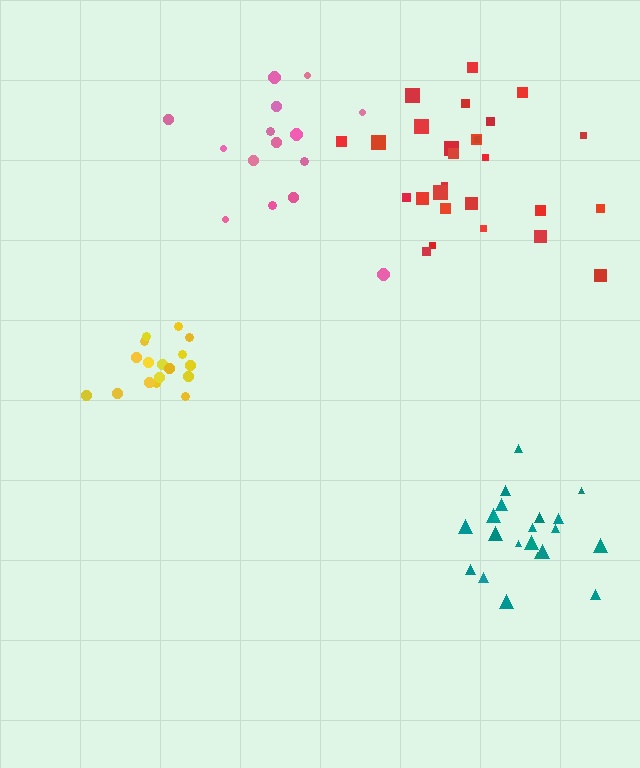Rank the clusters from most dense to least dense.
yellow, teal, red, pink.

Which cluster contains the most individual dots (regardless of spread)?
Red (27).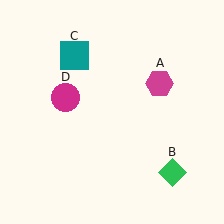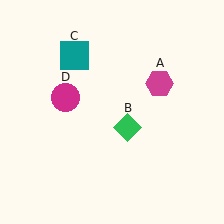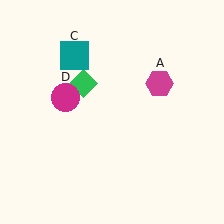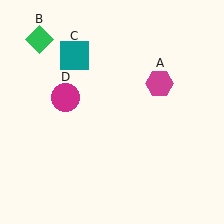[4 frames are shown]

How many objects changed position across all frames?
1 object changed position: green diamond (object B).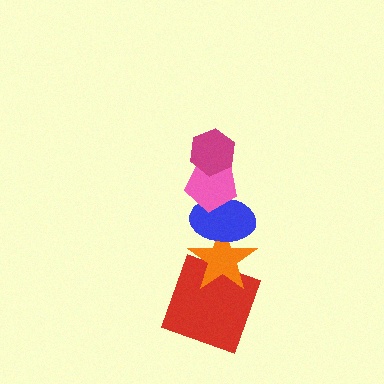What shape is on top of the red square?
The orange star is on top of the red square.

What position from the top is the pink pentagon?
The pink pentagon is 2nd from the top.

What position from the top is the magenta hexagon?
The magenta hexagon is 1st from the top.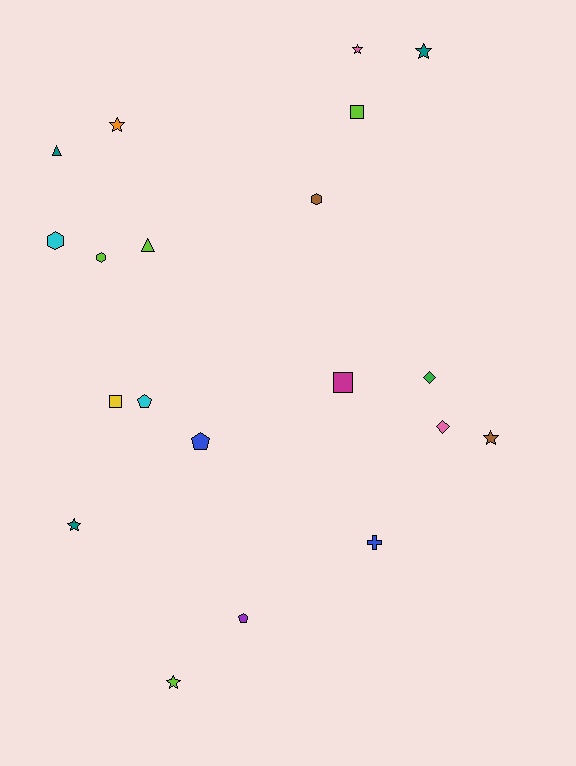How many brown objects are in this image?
There are 2 brown objects.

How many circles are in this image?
There are no circles.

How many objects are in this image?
There are 20 objects.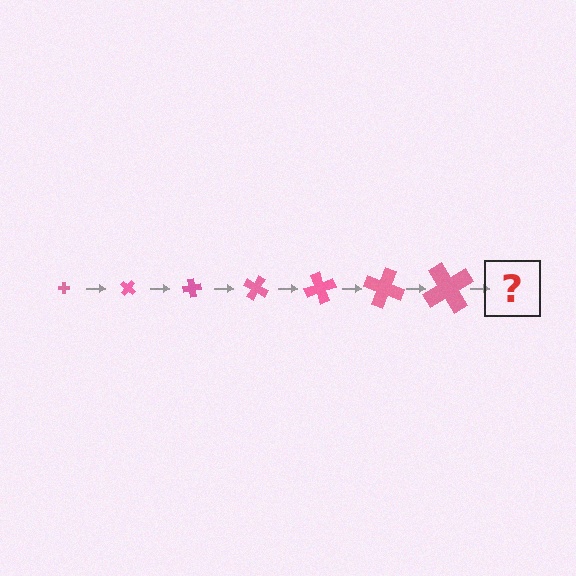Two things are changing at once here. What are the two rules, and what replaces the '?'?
The two rules are that the cross grows larger each step and it rotates 40 degrees each step. The '?' should be a cross, larger than the previous one and rotated 280 degrees from the start.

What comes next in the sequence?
The next element should be a cross, larger than the previous one and rotated 280 degrees from the start.